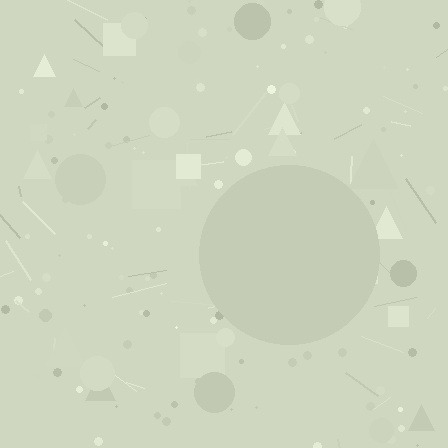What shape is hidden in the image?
A circle is hidden in the image.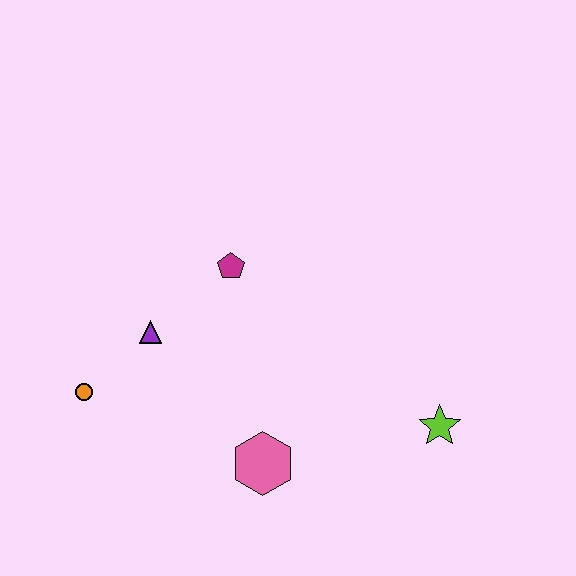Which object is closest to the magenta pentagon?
The purple triangle is closest to the magenta pentagon.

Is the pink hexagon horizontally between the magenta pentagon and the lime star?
Yes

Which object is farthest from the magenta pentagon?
The lime star is farthest from the magenta pentagon.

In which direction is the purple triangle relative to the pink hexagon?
The purple triangle is above the pink hexagon.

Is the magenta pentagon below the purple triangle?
No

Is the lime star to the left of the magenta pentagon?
No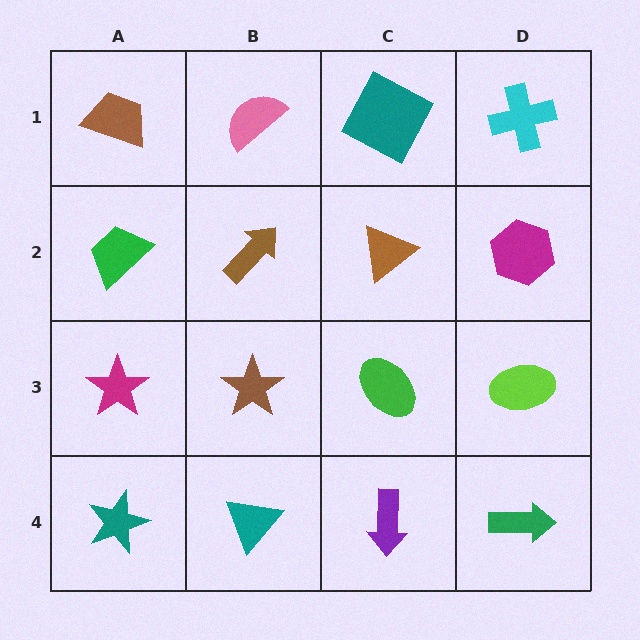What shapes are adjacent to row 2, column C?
A teal square (row 1, column C), a green ellipse (row 3, column C), a brown arrow (row 2, column B), a magenta hexagon (row 2, column D).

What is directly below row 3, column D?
A green arrow.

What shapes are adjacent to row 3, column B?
A brown arrow (row 2, column B), a teal triangle (row 4, column B), a magenta star (row 3, column A), a green ellipse (row 3, column C).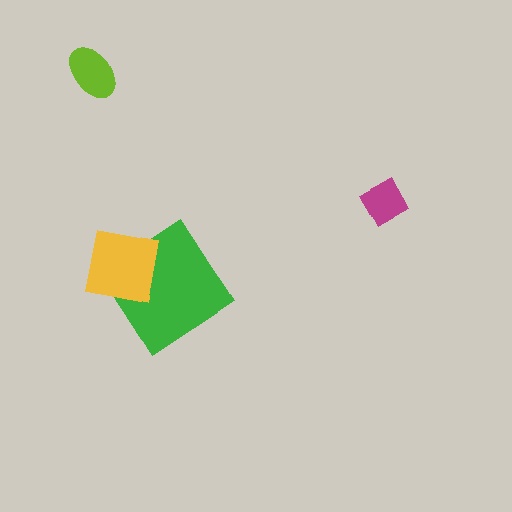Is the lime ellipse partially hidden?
No, no other shape covers it.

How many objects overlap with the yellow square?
1 object overlaps with the yellow square.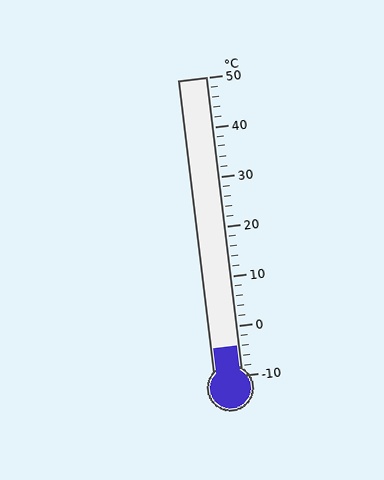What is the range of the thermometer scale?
The thermometer scale ranges from -10°C to 50°C.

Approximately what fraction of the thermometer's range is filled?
The thermometer is filled to approximately 10% of its range.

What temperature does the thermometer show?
The thermometer shows approximately -4°C.